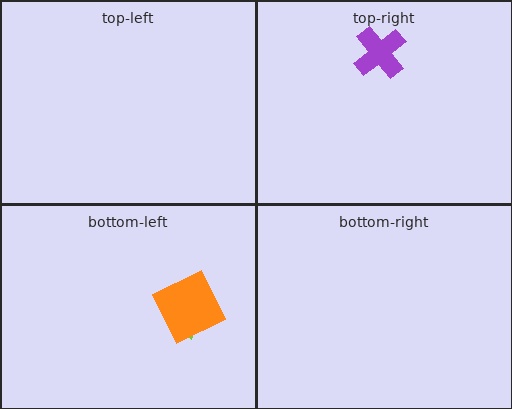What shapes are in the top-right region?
The purple cross.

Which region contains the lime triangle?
The bottom-left region.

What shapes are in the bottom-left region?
The lime triangle, the orange square.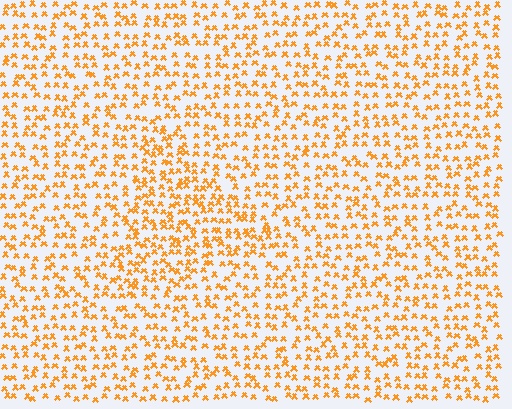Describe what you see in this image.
The image contains small orange elements arranged at two different densities. A triangle-shaped region is visible where the elements are more densely packed than the surrounding area.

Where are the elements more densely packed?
The elements are more densely packed inside the triangle boundary.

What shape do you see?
I see a triangle.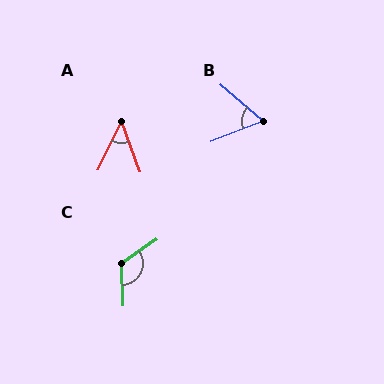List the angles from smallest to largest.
A (47°), B (62°), C (122°).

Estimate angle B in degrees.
Approximately 62 degrees.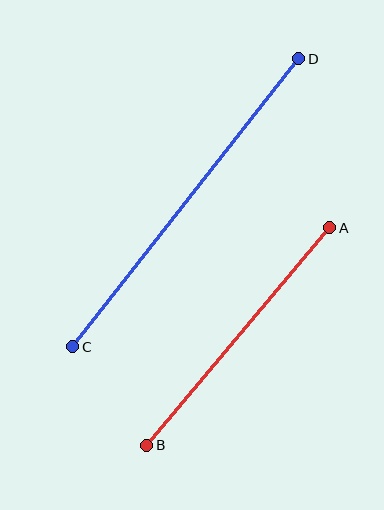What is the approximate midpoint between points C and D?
The midpoint is at approximately (186, 203) pixels.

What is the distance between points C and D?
The distance is approximately 366 pixels.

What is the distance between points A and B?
The distance is approximately 284 pixels.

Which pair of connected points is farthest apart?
Points C and D are farthest apart.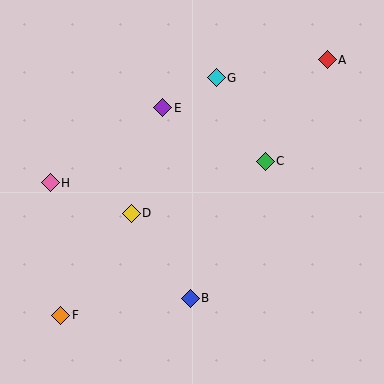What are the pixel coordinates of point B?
Point B is at (190, 298).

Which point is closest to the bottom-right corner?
Point B is closest to the bottom-right corner.